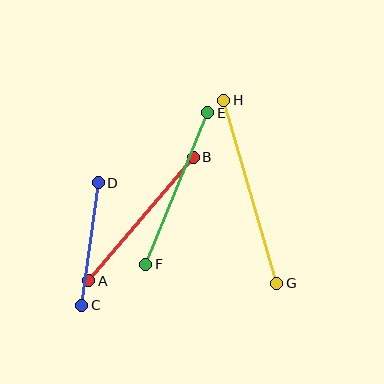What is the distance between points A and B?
The distance is approximately 162 pixels.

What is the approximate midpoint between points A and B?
The midpoint is at approximately (141, 219) pixels.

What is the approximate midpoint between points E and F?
The midpoint is at approximately (177, 189) pixels.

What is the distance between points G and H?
The distance is approximately 191 pixels.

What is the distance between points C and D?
The distance is approximately 124 pixels.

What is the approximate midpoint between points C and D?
The midpoint is at approximately (90, 244) pixels.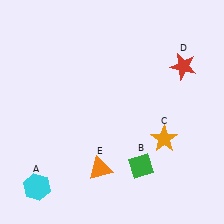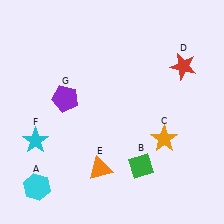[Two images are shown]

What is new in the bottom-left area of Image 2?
A cyan star (F) was added in the bottom-left area of Image 2.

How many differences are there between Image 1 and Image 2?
There are 2 differences between the two images.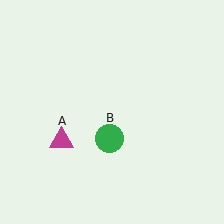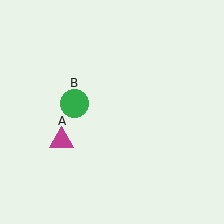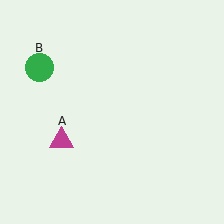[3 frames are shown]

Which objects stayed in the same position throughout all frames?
Magenta triangle (object A) remained stationary.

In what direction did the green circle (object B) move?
The green circle (object B) moved up and to the left.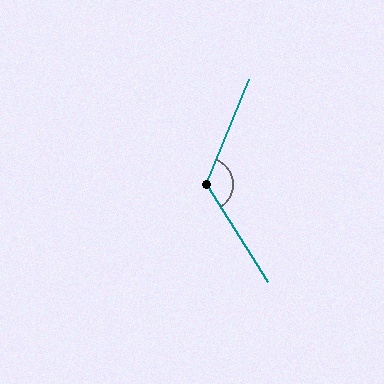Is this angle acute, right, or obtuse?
It is obtuse.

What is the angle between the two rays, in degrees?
Approximately 125 degrees.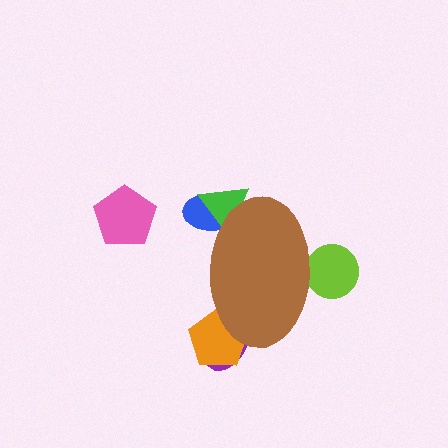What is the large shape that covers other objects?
A brown ellipse.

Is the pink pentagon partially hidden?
No, the pink pentagon is fully visible.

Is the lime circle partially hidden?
Yes, the lime circle is partially hidden behind the brown ellipse.